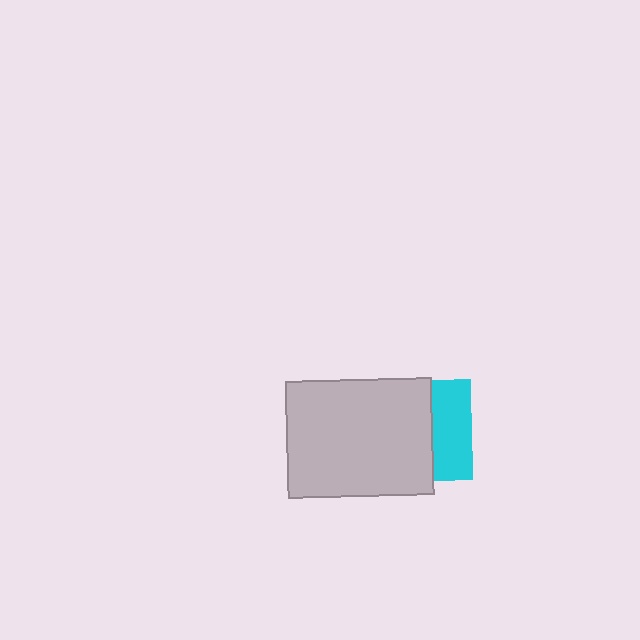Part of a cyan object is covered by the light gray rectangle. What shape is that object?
It is a square.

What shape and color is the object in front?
The object in front is a light gray rectangle.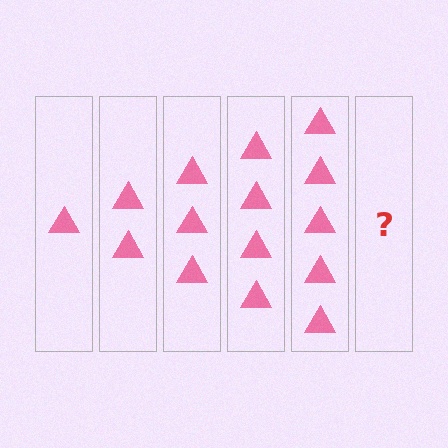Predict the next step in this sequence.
The next step is 6 triangles.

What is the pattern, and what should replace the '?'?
The pattern is that each step adds one more triangle. The '?' should be 6 triangles.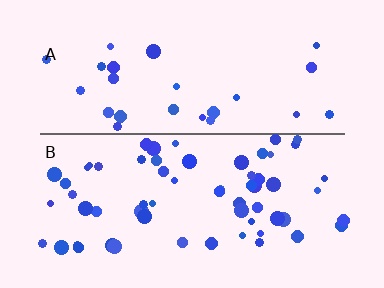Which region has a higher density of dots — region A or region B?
B (the bottom).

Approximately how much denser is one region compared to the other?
Approximately 2.3× — region B over region A.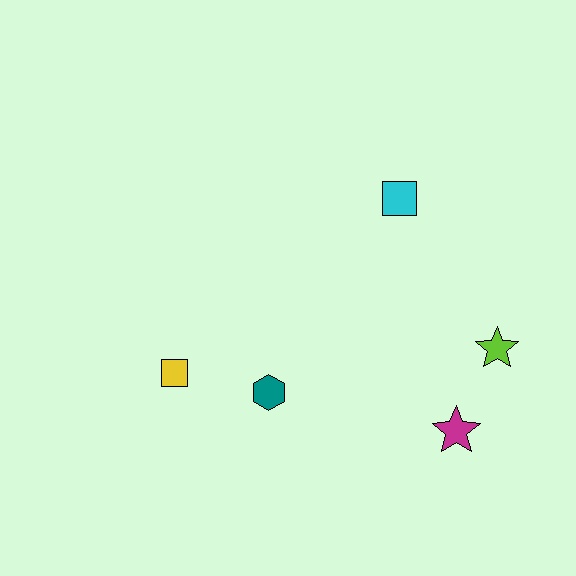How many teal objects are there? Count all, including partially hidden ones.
There is 1 teal object.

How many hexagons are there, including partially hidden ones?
There is 1 hexagon.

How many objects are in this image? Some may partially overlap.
There are 5 objects.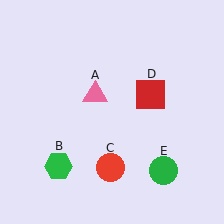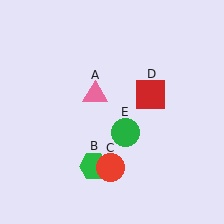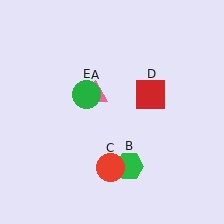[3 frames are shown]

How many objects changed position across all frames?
2 objects changed position: green hexagon (object B), green circle (object E).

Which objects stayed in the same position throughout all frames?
Pink triangle (object A) and red circle (object C) and red square (object D) remained stationary.